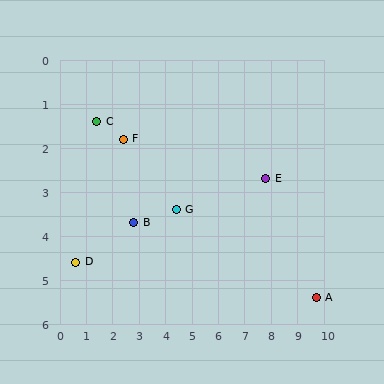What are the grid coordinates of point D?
Point D is at approximately (0.6, 4.6).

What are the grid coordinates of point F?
Point F is at approximately (2.4, 1.8).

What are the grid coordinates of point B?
Point B is at approximately (2.8, 3.7).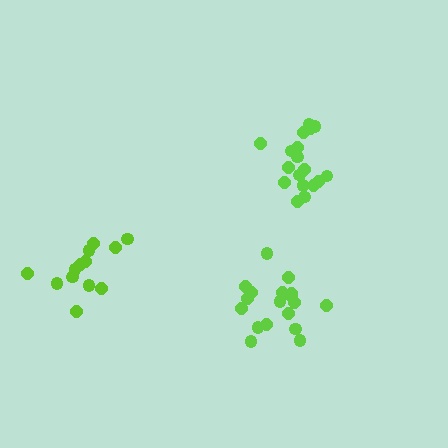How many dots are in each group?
Group 1: 19 dots, Group 2: 18 dots, Group 3: 13 dots (50 total).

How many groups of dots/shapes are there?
There are 3 groups.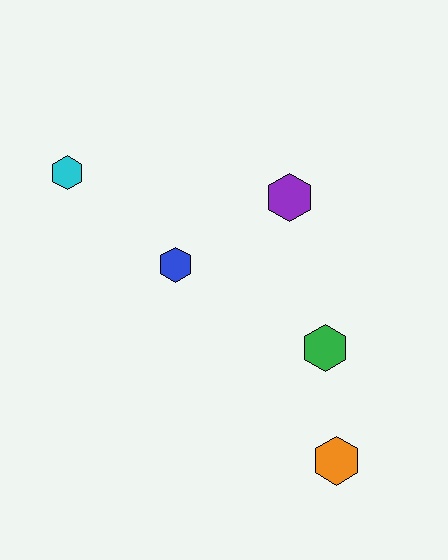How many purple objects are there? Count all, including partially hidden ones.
There is 1 purple object.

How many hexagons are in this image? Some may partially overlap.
There are 5 hexagons.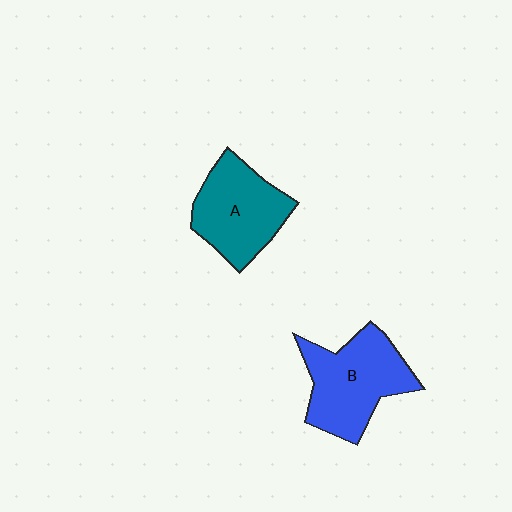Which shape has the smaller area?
Shape A (teal).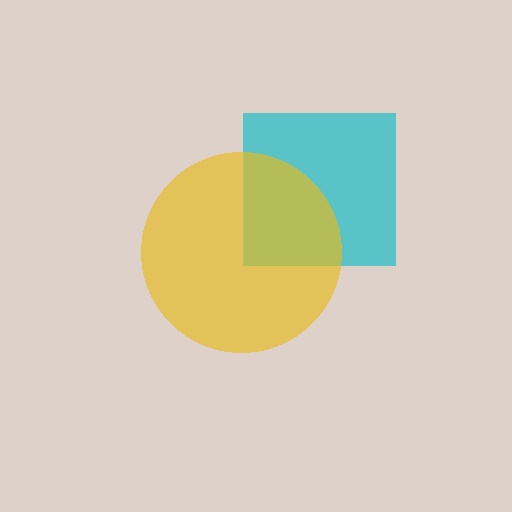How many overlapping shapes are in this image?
There are 2 overlapping shapes in the image.